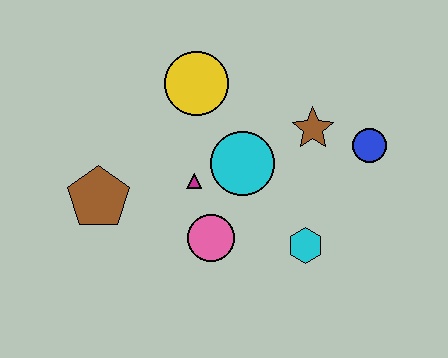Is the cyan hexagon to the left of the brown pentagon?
No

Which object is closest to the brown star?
The blue circle is closest to the brown star.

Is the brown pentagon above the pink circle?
Yes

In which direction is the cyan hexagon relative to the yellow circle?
The cyan hexagon is below the yellow circle.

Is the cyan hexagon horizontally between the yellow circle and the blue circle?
Yes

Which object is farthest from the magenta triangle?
The blue circle is farthest from the magenta triangle.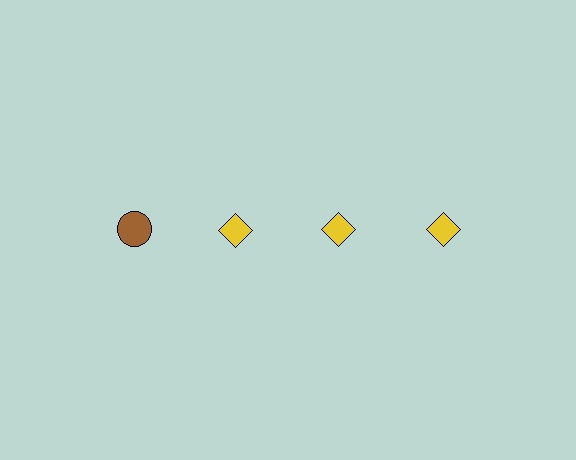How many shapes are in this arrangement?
There are 4 shapes arranged in a grid pattern.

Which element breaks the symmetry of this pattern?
The brown circle in the top row, leftmost column breaks the symmetry. All other shapes are yellow diamonds.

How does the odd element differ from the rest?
It differs in both color (brown instead of yellow) and shape (circle instead of diamond).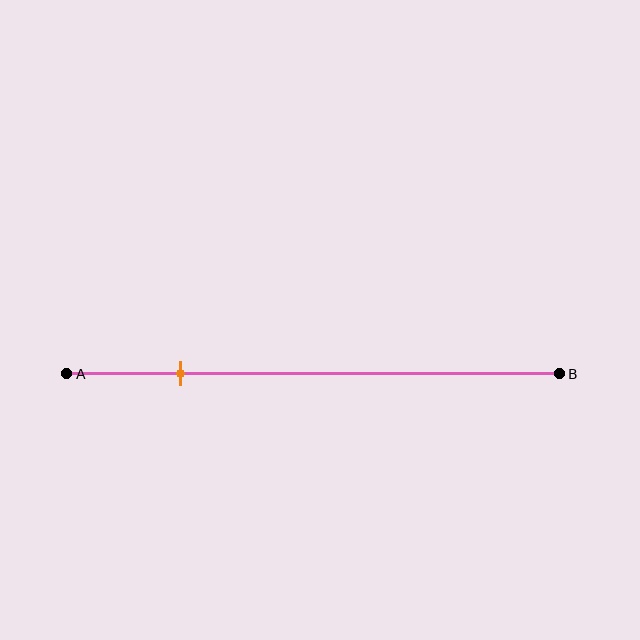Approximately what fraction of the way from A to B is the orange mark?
The orange mark is approximately 25% of the way from A to B.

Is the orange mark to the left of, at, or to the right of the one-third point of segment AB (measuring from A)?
The orange mark is to the left of the one-third point of segment AB.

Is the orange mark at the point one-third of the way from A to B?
No, the mark is at about 25% from A, not at the 33% one-third point.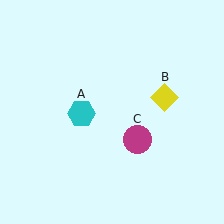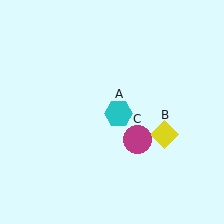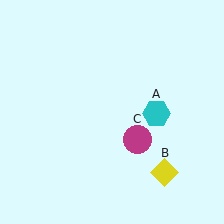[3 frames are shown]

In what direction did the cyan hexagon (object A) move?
The cyan hexagon (object A) moved right.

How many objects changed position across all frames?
2 objects changed position: cyan hexagon (object A), yellow diamond (object B).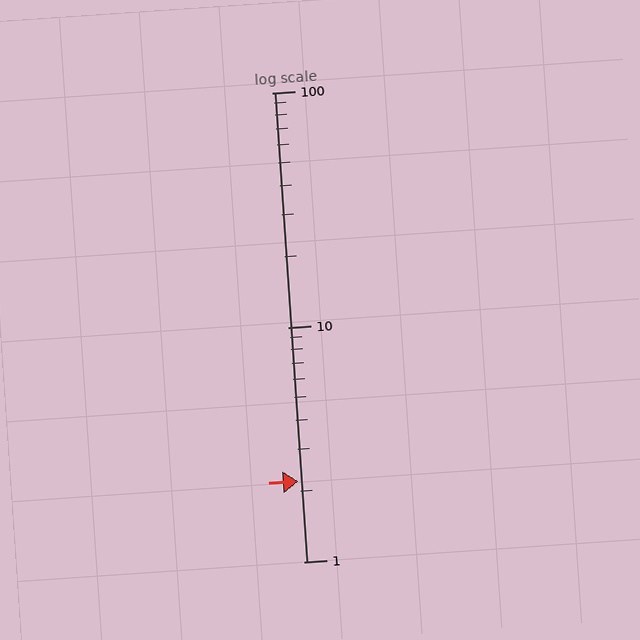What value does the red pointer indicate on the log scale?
The pointer indicates approximately 2.2.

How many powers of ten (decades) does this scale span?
The scale spans 2 decades, from 1 to 100.